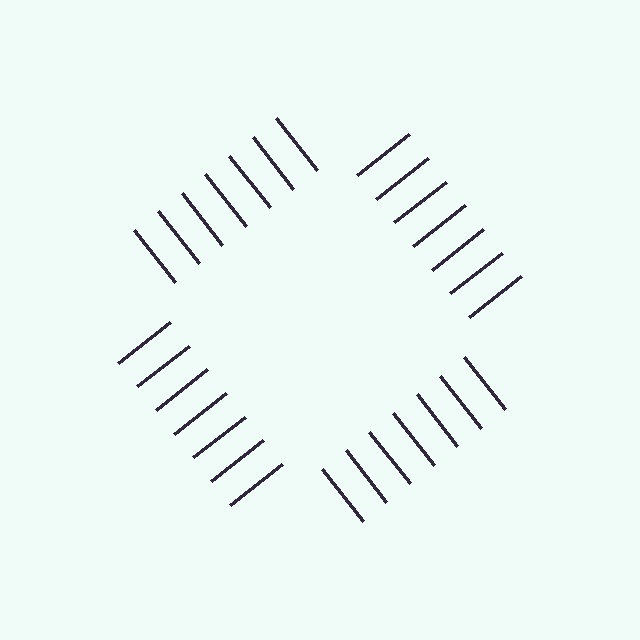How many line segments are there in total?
28 — 7 along each of the 4 edges.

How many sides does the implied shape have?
4 sides — the line-ends trace a square.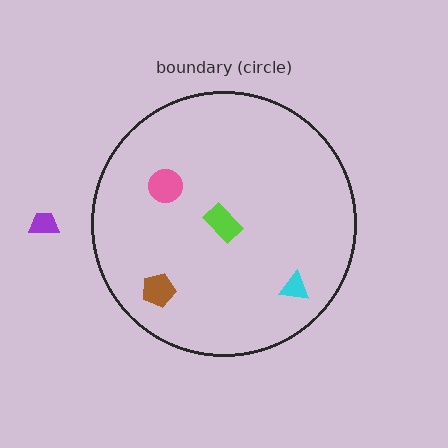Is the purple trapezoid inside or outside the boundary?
Outside.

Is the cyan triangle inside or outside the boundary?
Inside.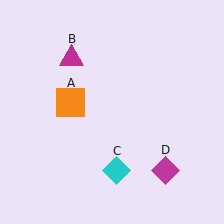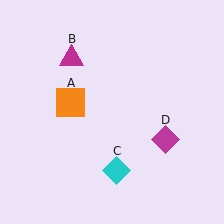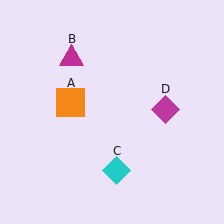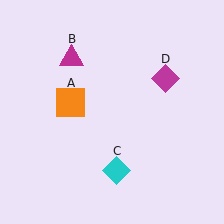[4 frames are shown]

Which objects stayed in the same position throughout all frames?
Orange square (object A) and magenta triangle (object B) and cyan diamond (object C) remained stationary.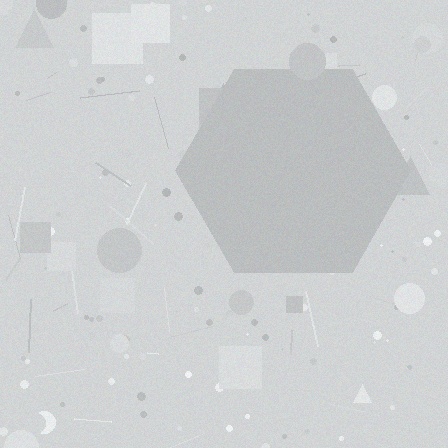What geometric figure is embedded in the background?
A hexagon is embedded in the background.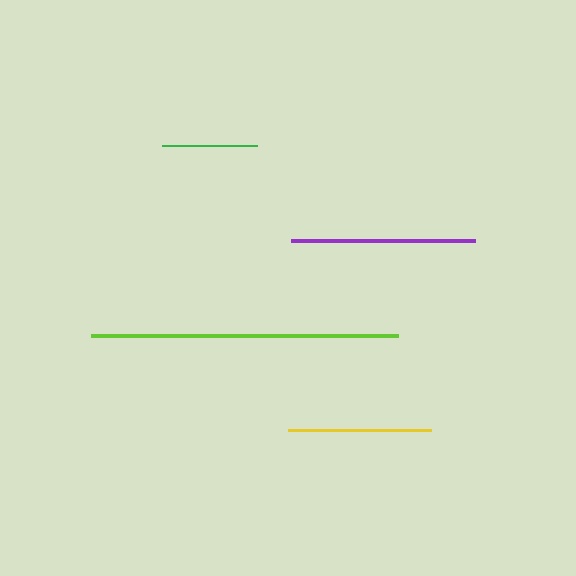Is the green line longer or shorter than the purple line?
The purple line is longer than the green line.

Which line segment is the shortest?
The green line is the shortest at approximately 95 pixels.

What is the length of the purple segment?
The purple segment is approximately 184 pixels long.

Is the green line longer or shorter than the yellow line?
The yellow line is longer than the green line.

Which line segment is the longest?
The lime line is the longest at approximately 308 pixels.